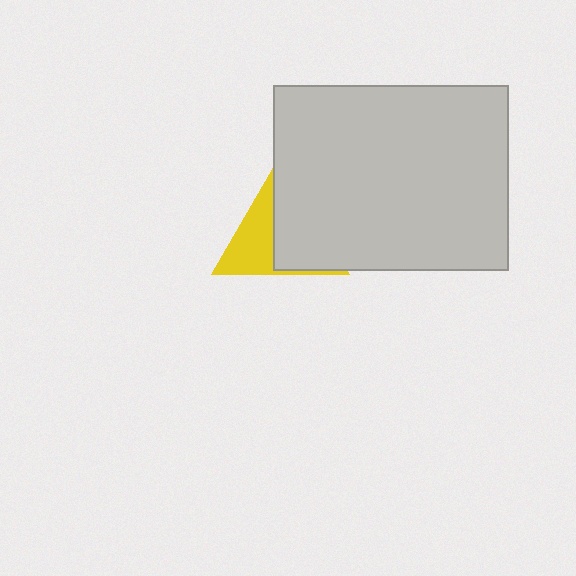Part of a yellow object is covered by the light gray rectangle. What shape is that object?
It is a triangle.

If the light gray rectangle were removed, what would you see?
You would see the complete yellow triangle.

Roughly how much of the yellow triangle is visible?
A small part of it is visible (roughly 44%).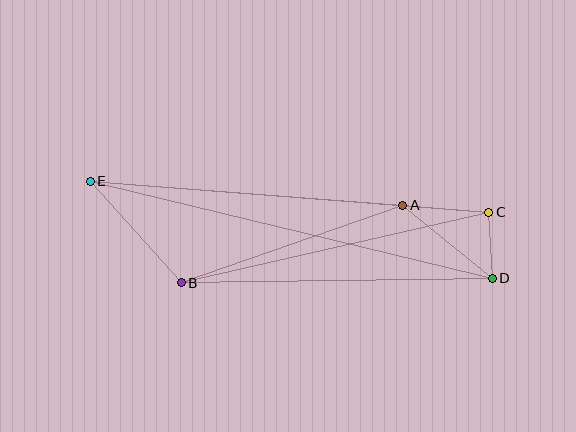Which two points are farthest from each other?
Points D and E are farthest from each other.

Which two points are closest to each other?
Points C and D are closest to each other.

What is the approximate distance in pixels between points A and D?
The distance between A and D is approximately 115 pixels.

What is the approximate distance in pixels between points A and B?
The distance between A and B is approximately 235 pixels.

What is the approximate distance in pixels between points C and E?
The distance between C and E is approximately 400 pixels.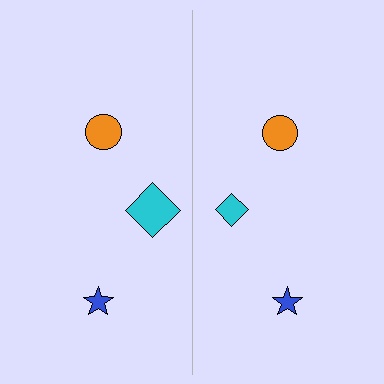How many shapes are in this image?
There are 6 shapes in this image.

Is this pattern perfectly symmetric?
No, the pattern is not perfectly symmetric. The cyan diamond on the right side has a different size than its mirror counterpart.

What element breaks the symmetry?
The cyan diamond on the right side has a different size than its mirror counterpart.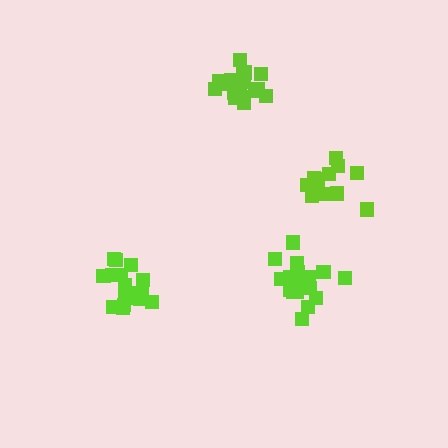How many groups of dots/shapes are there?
There are 4 groups.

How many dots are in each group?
Group 1: 19 dots, Group 2: 14 dots, Group 3: 18 dots, Group 4: 20 dots (71 total).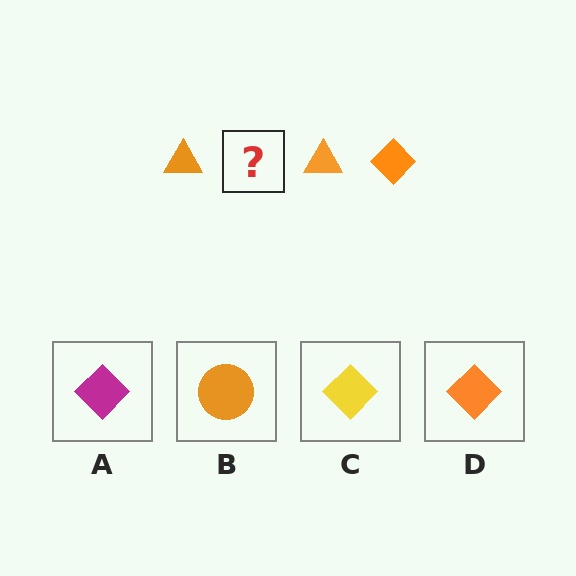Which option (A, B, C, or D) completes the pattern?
D.